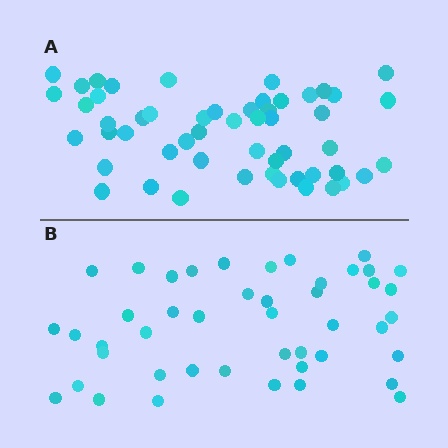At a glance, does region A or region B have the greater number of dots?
Region A (the top region) has more dots.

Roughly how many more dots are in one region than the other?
Region A has roughly 8 or so more dots than region B.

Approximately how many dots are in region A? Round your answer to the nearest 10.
About 50 dots. (The exact count is 53, which rounds to 50.)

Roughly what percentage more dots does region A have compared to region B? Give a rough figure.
About 20% more.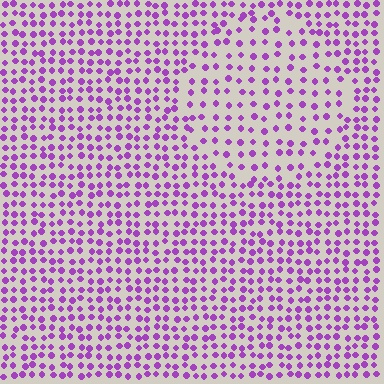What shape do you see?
I see a circle.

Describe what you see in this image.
The image contains small purple elements arranged at two different densities. A circle-shaped region is visible where the elements are less densely packed than the surrounding area.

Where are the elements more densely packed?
The elements are more densely packed outside the circle boundary.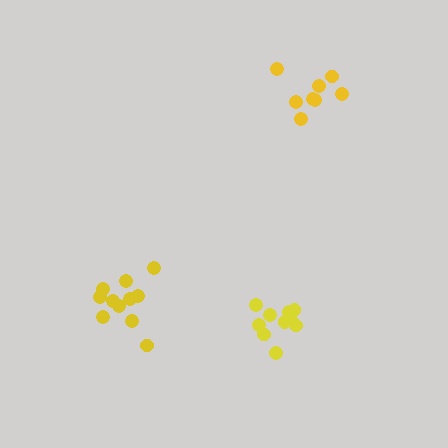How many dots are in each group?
Group 1: 11 dots, Group 2: 8 dots, Group 3: 10 dots (29 total).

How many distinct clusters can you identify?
There are 3 distinct clusters.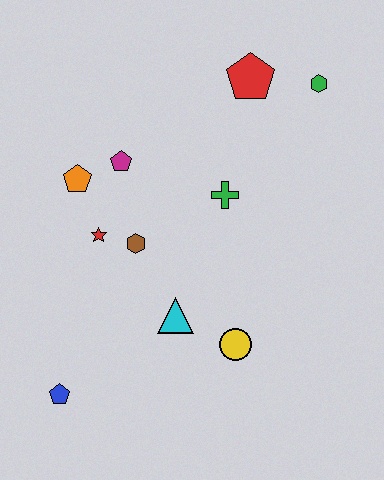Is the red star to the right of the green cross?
No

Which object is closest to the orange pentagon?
The magenta pentagon is closest to the orange pentagon.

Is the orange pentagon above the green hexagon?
No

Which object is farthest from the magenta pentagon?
The blue pentagon is farthest from the magenta pentagon.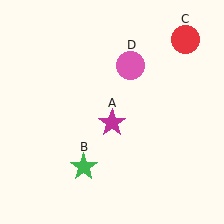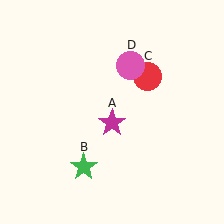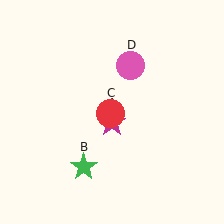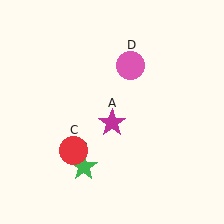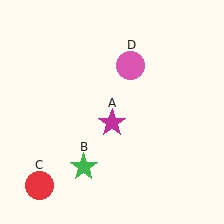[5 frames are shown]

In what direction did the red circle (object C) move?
The red circle (object C) moved down and to the left.